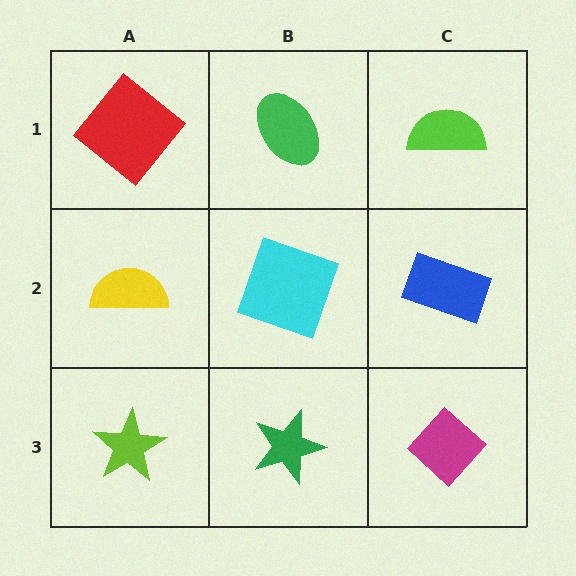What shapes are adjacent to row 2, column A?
A red diamond (row 1, column A), a lime star (row 3, column A), a cyan square (row 2, column B).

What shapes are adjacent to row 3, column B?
A cyan square (row 2, column B), a lime star (row 3, column A), a magenta diamond (row 3, column C).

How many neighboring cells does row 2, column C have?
3.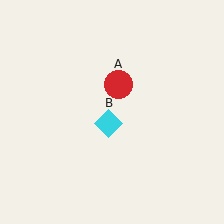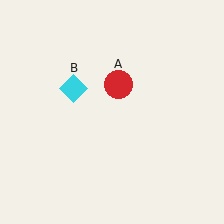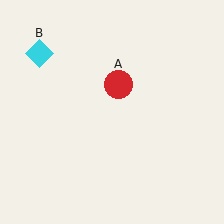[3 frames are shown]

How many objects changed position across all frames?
1 object changed position: cyan diamond (object B).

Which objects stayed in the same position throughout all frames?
Red circle (object A) remained stationary.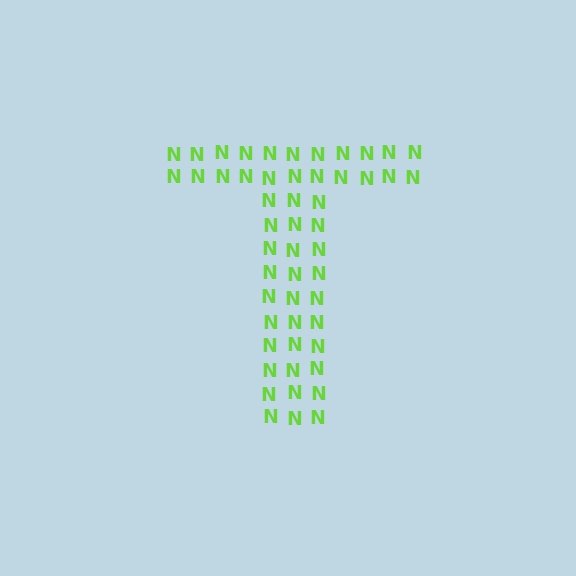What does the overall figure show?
The overall figure shows the letter T.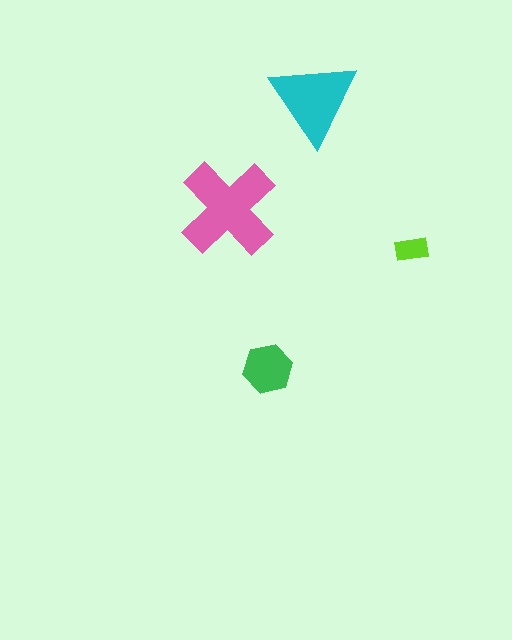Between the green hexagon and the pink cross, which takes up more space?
The pink cross.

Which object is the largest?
The pink cross.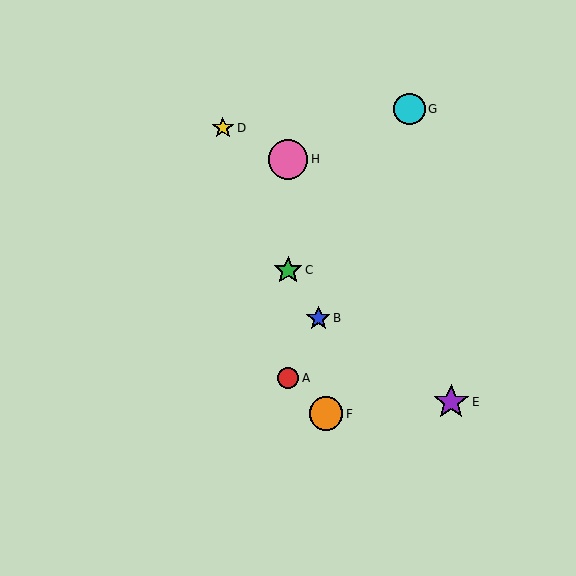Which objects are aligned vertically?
Objects A, C, H are aligned vertically.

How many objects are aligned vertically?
3 objects (A, C, H) are aligned vertically.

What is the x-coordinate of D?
Object D is at x≈223.